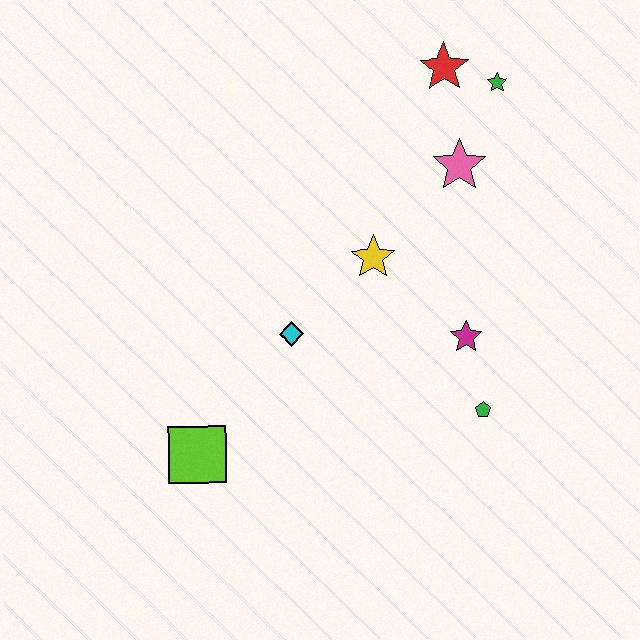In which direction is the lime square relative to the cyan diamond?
The lime square is below the cyan diamond.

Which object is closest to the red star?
The green star is closest to the red star.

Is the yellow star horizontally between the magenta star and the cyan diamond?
Yes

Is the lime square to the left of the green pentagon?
Yes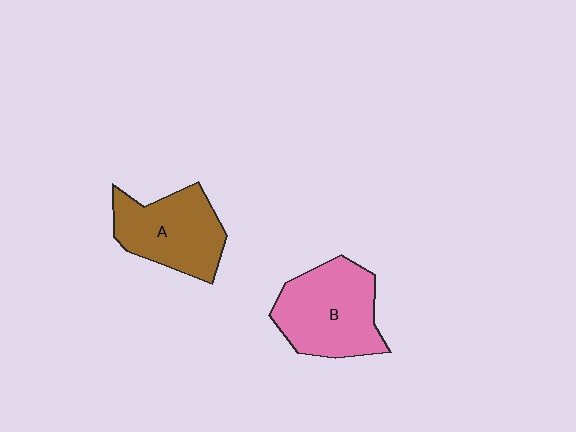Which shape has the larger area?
Shape B (pink).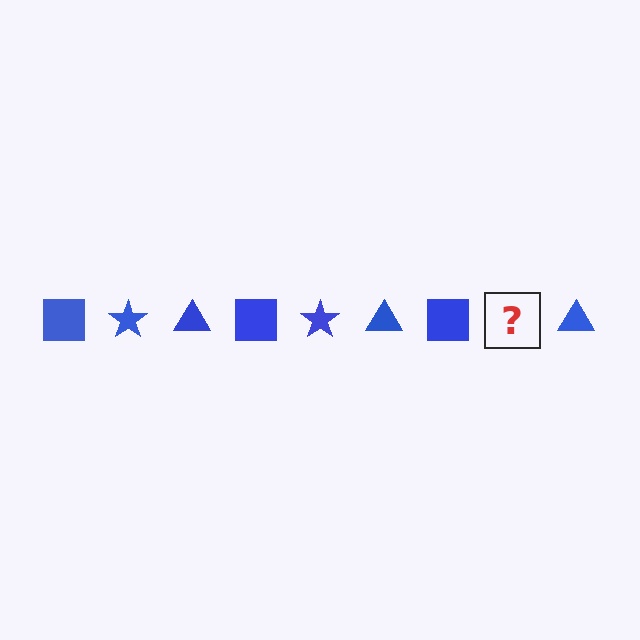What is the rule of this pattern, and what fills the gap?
The rule is that the pattern cycles through square, star, triangle shapes in blue. The gap should be filled with a blue star.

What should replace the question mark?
The question mark should be replaced with a blue star.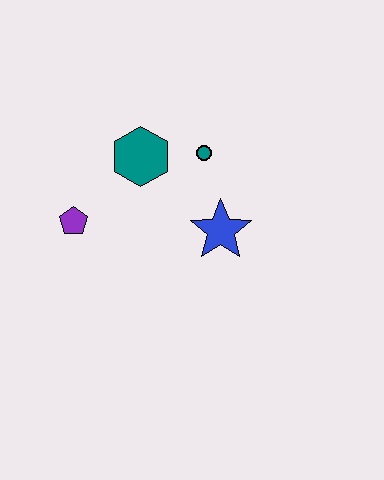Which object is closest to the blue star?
The teal circle is closest to the blue star.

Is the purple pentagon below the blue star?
No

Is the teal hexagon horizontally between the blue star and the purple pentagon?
Yes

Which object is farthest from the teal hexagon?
The blue star is farthest from the teal hexagon.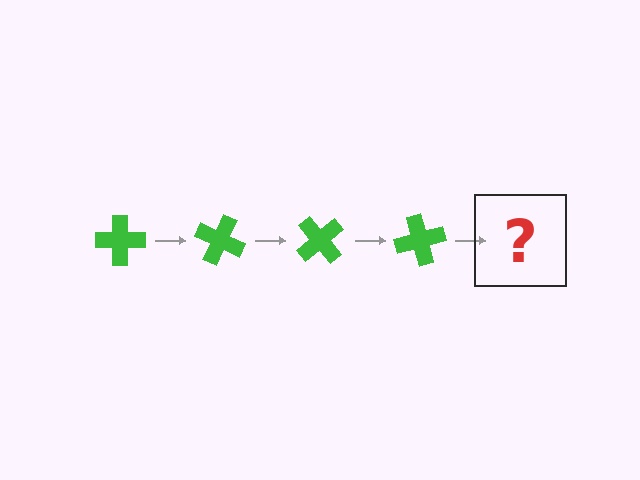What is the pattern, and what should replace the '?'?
The pattern is that the cross rotates 25 degrees each step. The '?' should be a green cross rotated 100 degrees.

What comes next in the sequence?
The next element should be a green cross rotated 100 degrees.